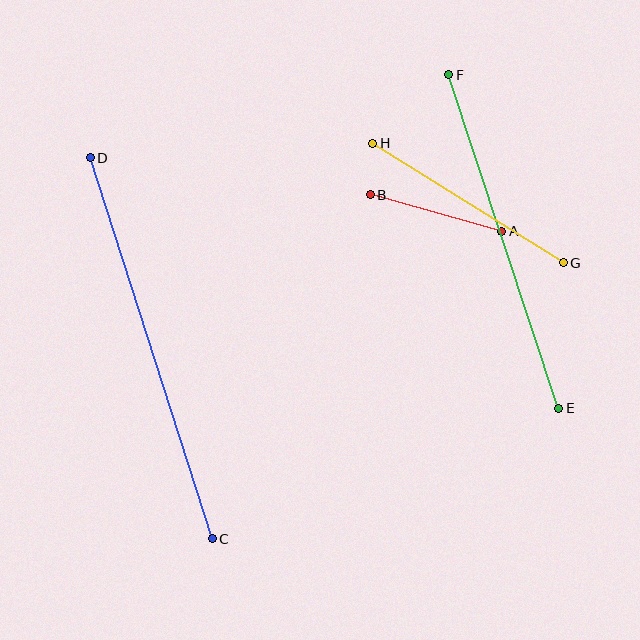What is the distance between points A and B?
The distance is approximately 137 pixels.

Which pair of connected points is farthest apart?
Points C and D are farthest apart.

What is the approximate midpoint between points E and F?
The midpoint is at approximately (504, 242) pixels.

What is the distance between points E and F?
The distance is approximately 351 pixels.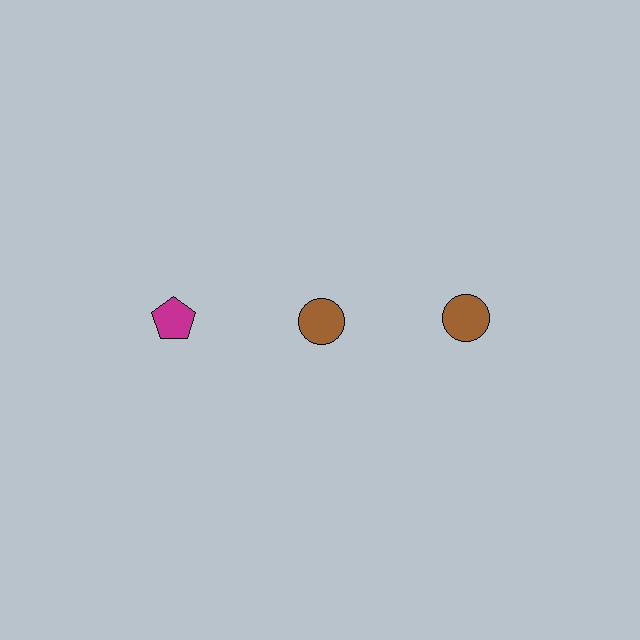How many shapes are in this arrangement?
There are 3 shapes arranged in a grid pattern.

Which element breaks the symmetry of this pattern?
The magenta pentagon in the top row, leftmost column breaks the symmetry. All other shapes are brown circles.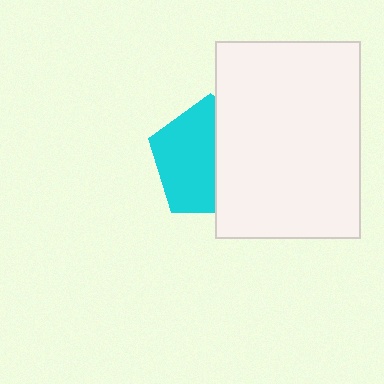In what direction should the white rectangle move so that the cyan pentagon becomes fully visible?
The white rectangle should move right. That is the shortest direction to clear the overlap and leave the cyan pentagon fully visible.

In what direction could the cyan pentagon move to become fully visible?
The cyan pentagon could move left. That would shift it out from behind the white rectangle entirely.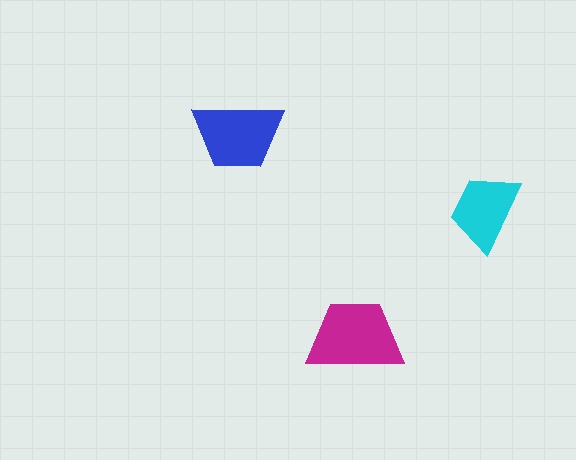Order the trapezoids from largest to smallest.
the magenta one, the blue one, the cyan one.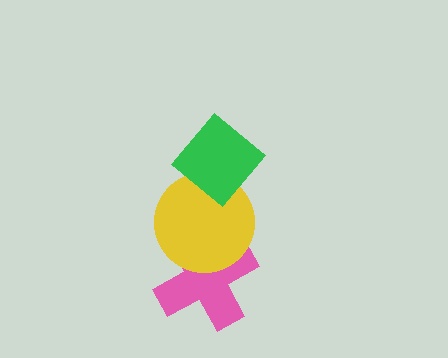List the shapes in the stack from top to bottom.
From top to bottom: the green diamond, the yellow circle, the pink cross.